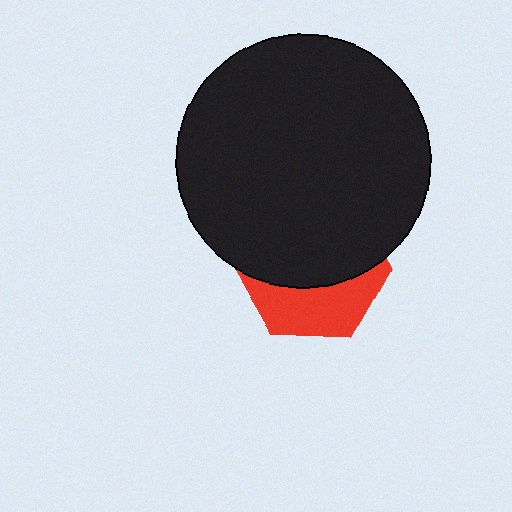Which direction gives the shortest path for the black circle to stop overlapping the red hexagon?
Moving up gives the shortest separation.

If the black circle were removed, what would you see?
You would see the complete red hexagon.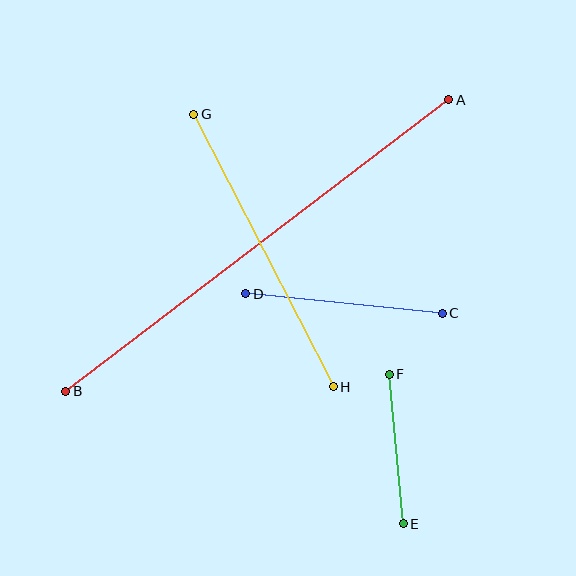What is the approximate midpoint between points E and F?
The midpoint is at approximately (396, 449) pixels.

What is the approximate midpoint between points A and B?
The midpoint is at approximately (257, 246) pixels.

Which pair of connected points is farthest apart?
Points A and B are farthest apart.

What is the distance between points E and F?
The distance is approximately 150 pixels.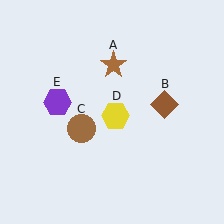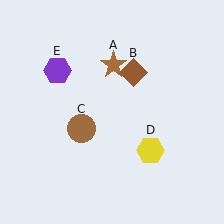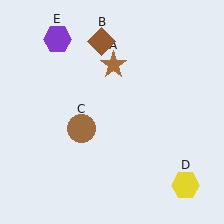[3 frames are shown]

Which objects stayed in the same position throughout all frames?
Brown star (object A) and brown circle (object C) remained stationary.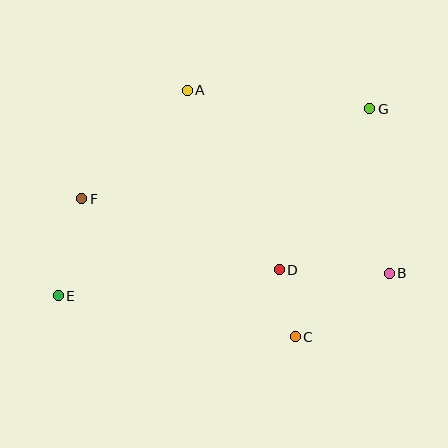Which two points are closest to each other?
Points C and D are closest to each other.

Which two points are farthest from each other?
Points E and G are farthest from each other.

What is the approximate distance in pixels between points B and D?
The distance between B and D is approximately 110 pixels.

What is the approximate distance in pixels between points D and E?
The distance between D and E is approximately 223 pixels.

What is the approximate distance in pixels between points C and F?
The distance between C and F is approximately 254 pixels.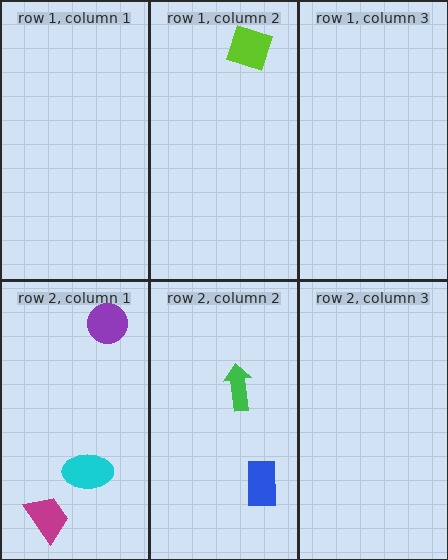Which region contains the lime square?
The row 1, column 2 region.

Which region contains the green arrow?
The row 2, column 2 region.